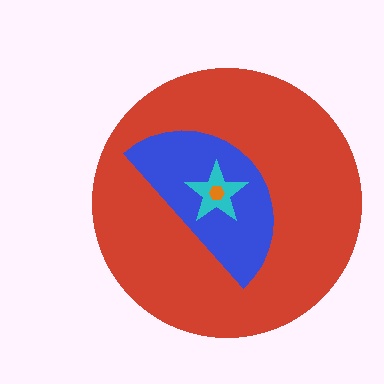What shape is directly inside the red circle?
The blue semicircle.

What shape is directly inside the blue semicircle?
The cyan star.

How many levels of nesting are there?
4.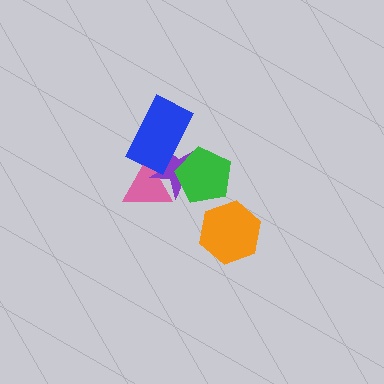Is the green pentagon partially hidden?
No, no other shape covers it.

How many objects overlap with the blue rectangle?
2 objects overlap with the blue rectangle.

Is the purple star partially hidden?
Yes, it is partially covered by another shape.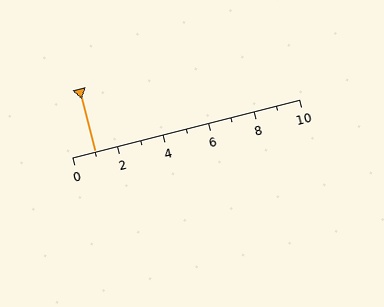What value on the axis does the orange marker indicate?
The marker indicates approximately 1.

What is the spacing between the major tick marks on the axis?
The major ticks are spaced 2 apart.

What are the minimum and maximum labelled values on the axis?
The axis runs from 0 to 10.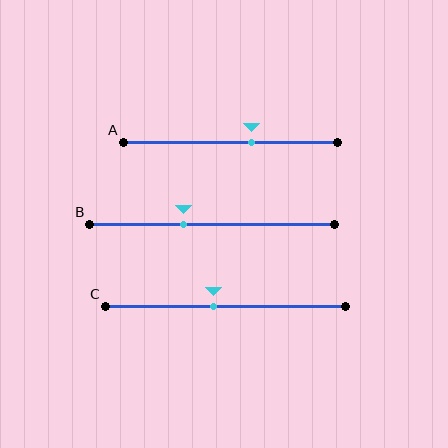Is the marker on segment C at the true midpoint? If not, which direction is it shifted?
No, the marker on segment C is shifted to the left by about 5% of the segment length.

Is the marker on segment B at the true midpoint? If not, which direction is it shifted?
No, the marker on segment B is shifted to the left by about 12% of the segment length.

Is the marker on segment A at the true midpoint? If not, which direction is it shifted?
No, the marker on segment A is shifted to the right by about 10% of the segment length.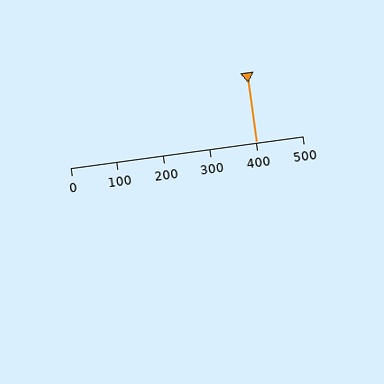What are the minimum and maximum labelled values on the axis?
The axis runs from 0 to 500.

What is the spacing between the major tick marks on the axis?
The major ticks are spaced 100 apart.